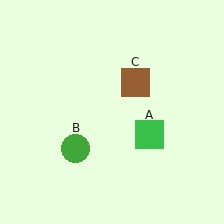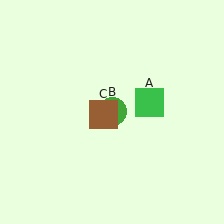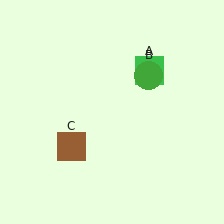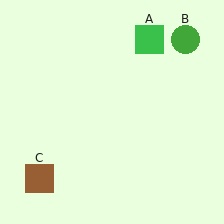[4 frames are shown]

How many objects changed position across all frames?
3 objects changed position: green square (object A), green circle (object B), brown square (object C).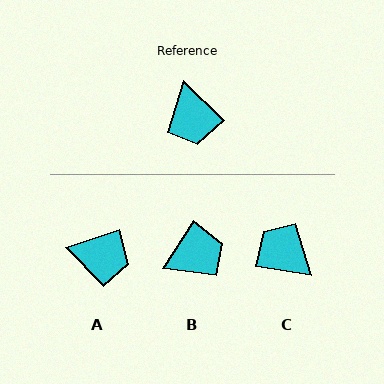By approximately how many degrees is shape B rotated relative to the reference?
Approximately 101 degrees counter-clockwise.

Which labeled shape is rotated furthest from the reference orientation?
C, about 145 degrees away.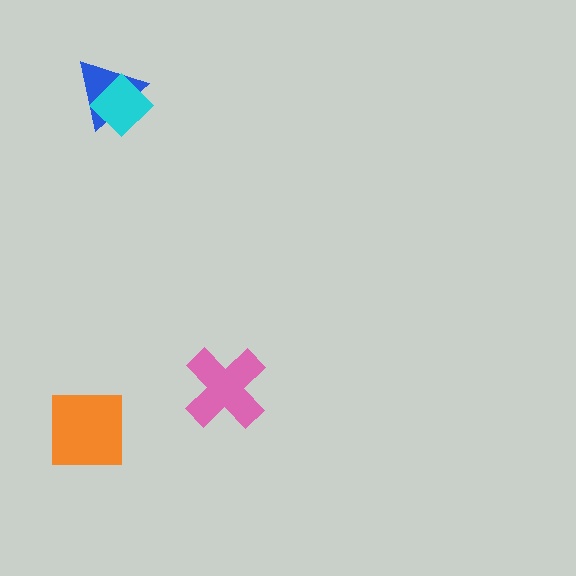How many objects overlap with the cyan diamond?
1 object overlaps with the cyan diamond.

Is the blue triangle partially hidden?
Yes, it is partially covered by another shape.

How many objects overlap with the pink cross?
0 objects overlap with the pink cross.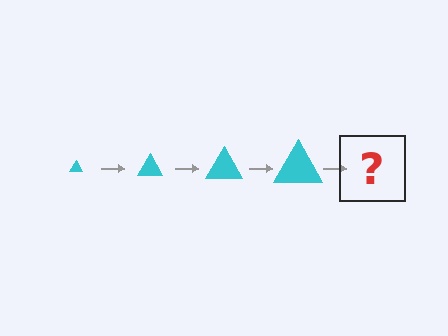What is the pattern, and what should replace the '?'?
The pattern is that the triangle gets progressively larger each step. The '?' should be a cyan triangle, larger than the previous one.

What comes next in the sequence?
The next element should be a cyan triangle, larger than the previous one.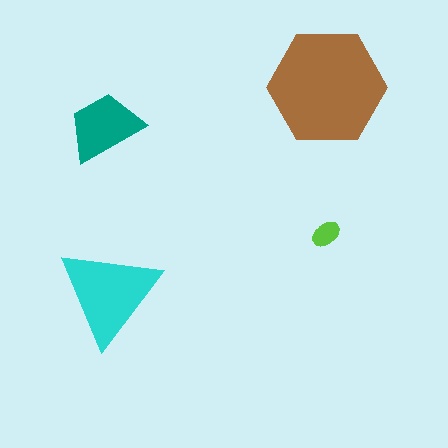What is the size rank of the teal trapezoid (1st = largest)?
3rd.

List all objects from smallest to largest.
The lime ellipse, the teal trapezoid, the cyan triangle, the brown hexagon.